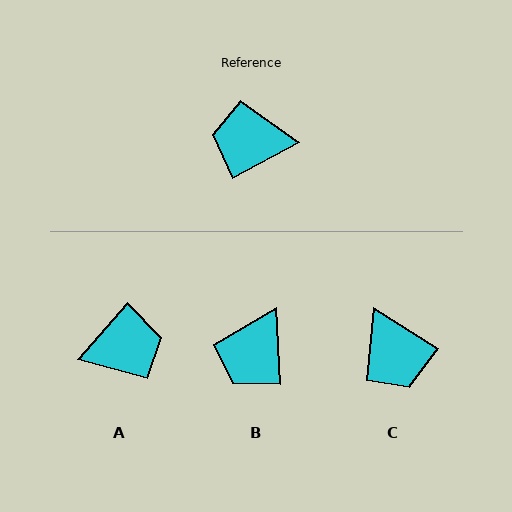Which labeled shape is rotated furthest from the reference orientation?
A, about 160 degrees away.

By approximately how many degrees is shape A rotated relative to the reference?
Approximately 160 degrees clockwise.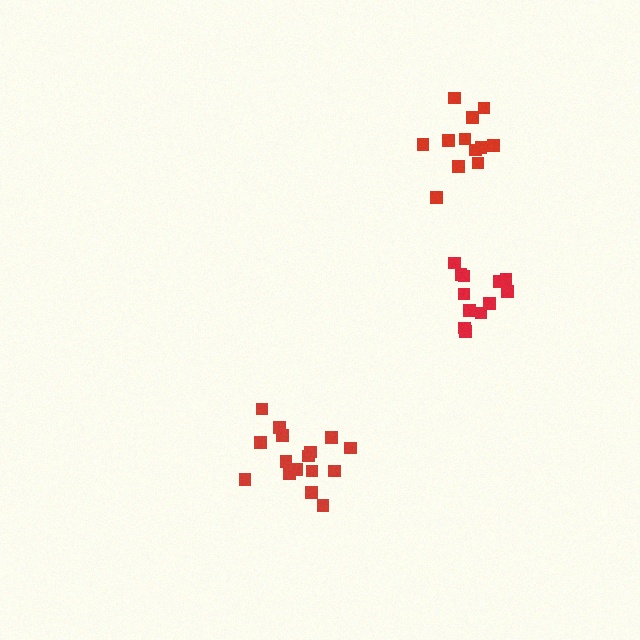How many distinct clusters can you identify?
There are 3 distinct clusters.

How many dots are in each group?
Group 1: 16 dots, Group 2: 12 dots, Group 3: 12 dots (40 total).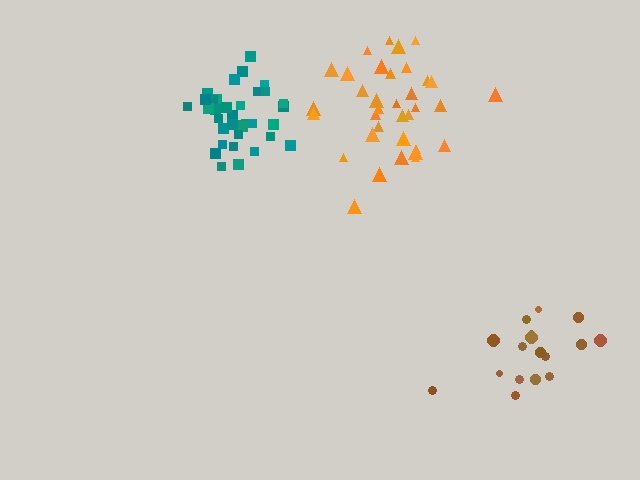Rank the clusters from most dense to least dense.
teal, orange, brown.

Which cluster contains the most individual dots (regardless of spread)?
Teal (35).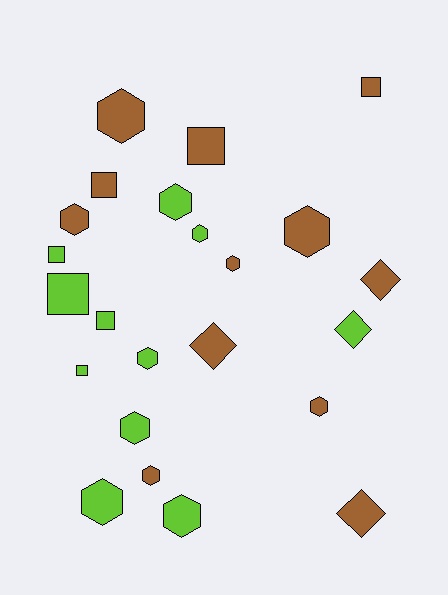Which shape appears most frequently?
Hexagon, with 12 objects.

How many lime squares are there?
There are 4 lime squares.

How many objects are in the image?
There are 23 objects.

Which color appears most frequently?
Brown, with 12 objects.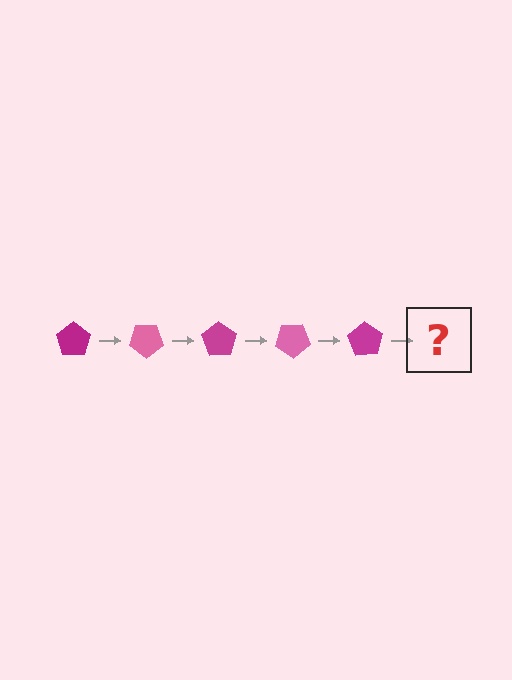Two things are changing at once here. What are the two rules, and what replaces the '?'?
The two rules are that it rotates 35 degrees each step and the color cycles through magenta and pink. The '?' should be a pink pentagon, rotated 175 degrees from the start.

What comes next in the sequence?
The next element should be a pink pentagon, rotated 175 degrees from the start.